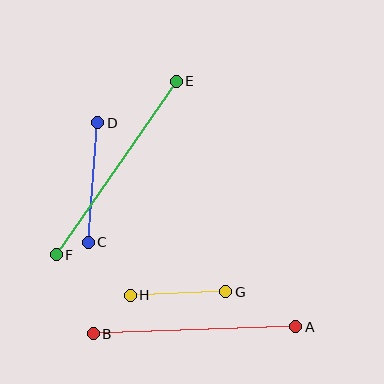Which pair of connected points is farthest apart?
Points E and F are farthest apart.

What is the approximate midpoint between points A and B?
The midpoint is at approximately (195, 330) pixels.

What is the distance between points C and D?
The distance is approximately 120 pixels.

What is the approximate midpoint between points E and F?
The midpoint is at approximately (116, 168) pixels.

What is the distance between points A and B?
The distance is approximately 203 pixels.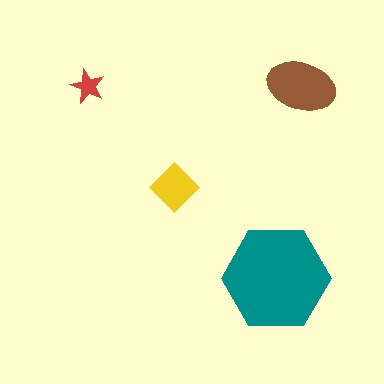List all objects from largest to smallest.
The teal hexagon, the brown ellipse, the yellow diamond, the red star.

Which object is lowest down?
The teal hexagon is bottommost.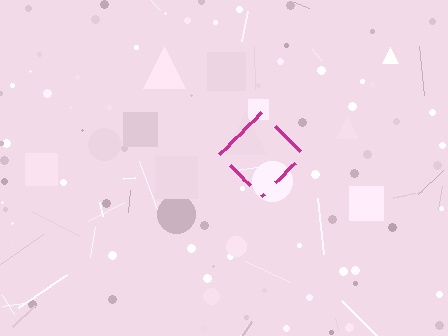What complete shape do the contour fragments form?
The contour fragments form a diamond.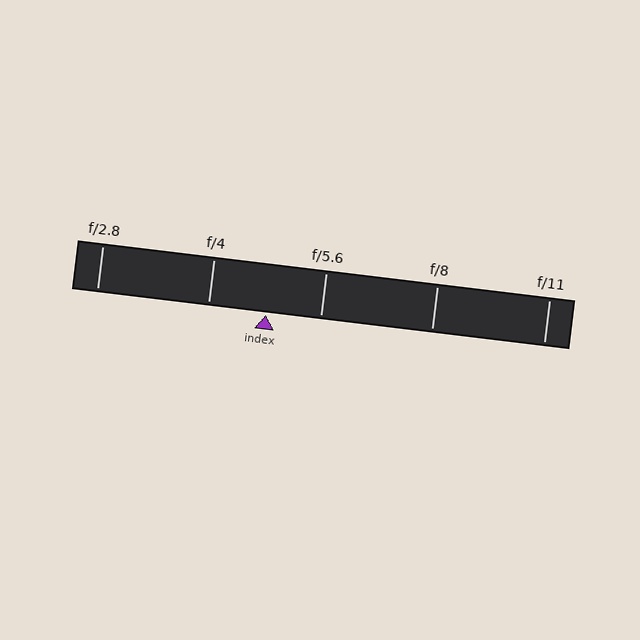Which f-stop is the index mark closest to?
The index mark is closest to f/5.6.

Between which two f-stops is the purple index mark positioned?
The index mark is between f/4 and f/5.6.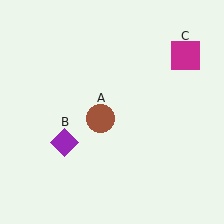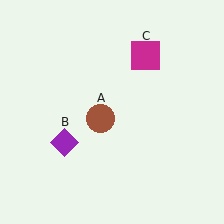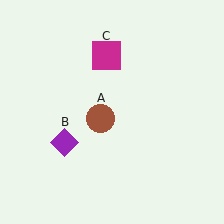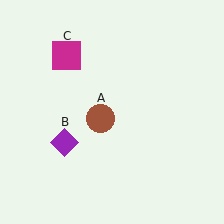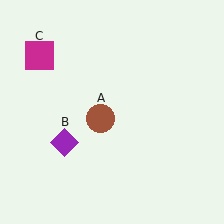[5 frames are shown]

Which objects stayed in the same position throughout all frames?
Brown circle (object A) and purple diamond (object B) remained stationary.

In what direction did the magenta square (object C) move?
The magenta square (object C) moved left.